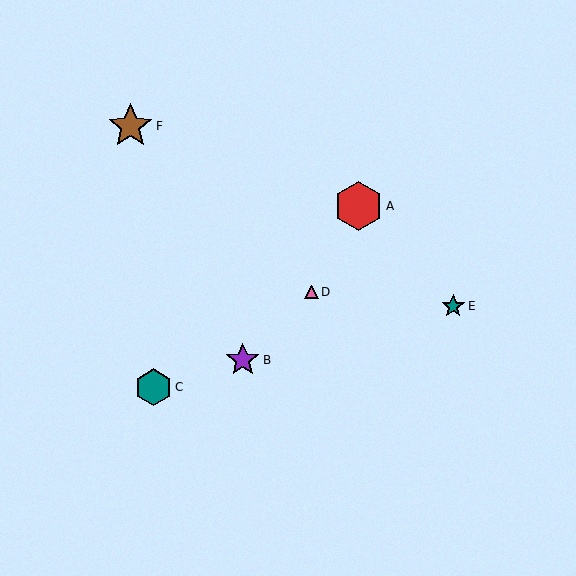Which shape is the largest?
The red hexagon (labeled A) is the largest.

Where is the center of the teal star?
The center of the teal star is at (453, 306).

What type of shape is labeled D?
Shape D is a pink triangle.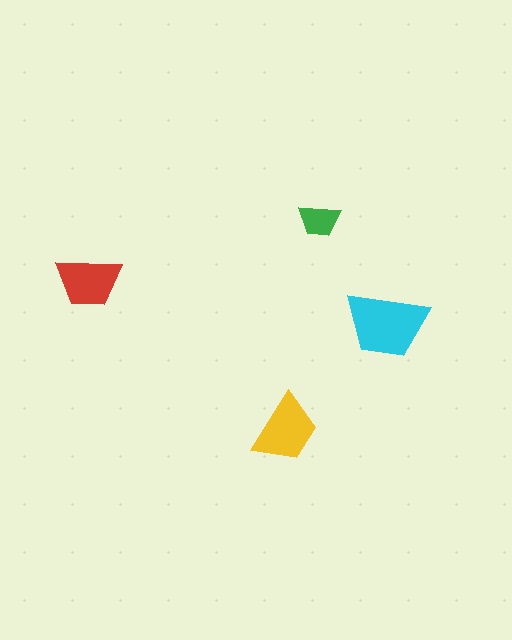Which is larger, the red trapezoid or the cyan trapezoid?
The cyan one.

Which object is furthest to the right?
The cyan trapezoid is rightmost.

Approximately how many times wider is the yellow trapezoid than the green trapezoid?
About 1.5 times wider.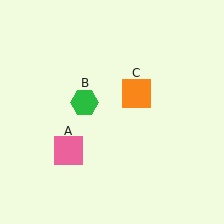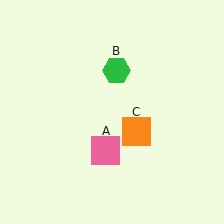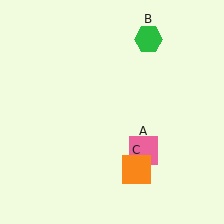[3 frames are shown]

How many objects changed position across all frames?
3 objects changed position: pink square (object A), green hexagon (object B), orange square (object C).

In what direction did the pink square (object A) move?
The pink square (object A) moved right.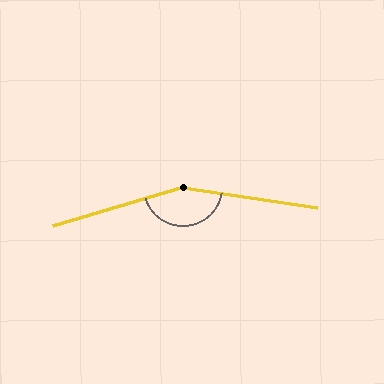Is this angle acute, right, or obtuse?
It is obtuse.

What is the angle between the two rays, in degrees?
Approximately 155 degrees.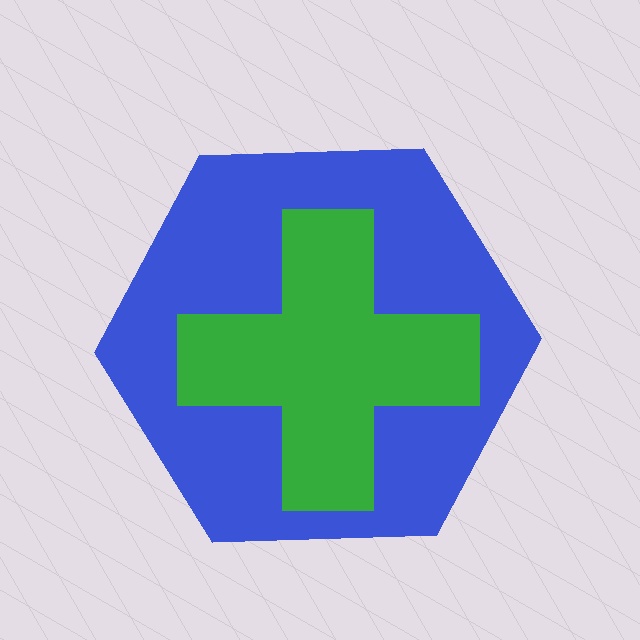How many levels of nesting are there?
2.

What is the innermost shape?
The green cross.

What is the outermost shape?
The blue hexagon.